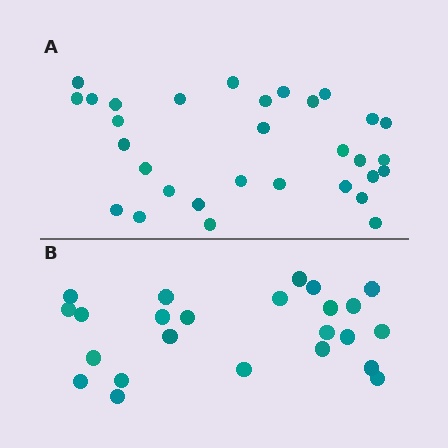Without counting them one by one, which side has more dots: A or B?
Region A (the top region) has more dots.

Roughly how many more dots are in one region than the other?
Region A has roughly 8 or so more dots than region B.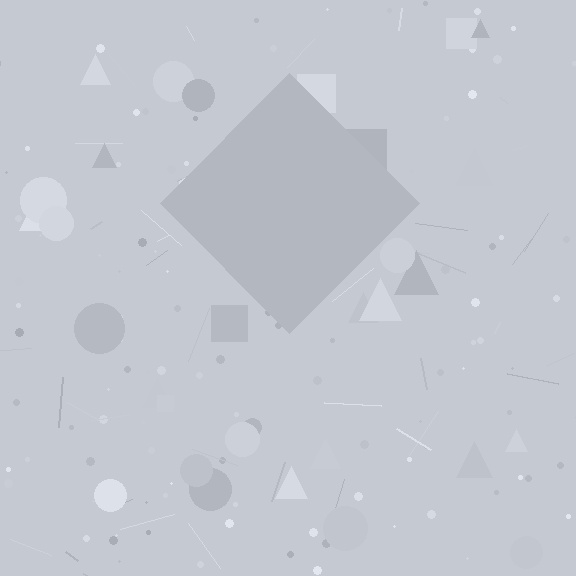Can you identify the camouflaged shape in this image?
The camouflaged shape is a diamond.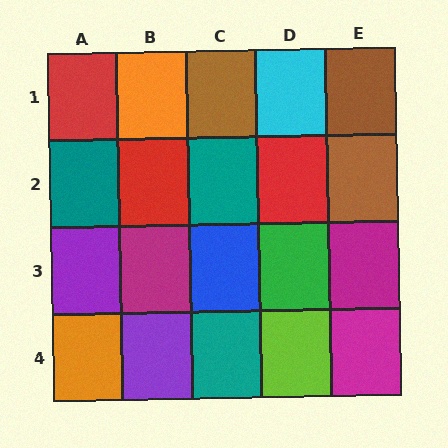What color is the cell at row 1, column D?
Cyan.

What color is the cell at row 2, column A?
Teal.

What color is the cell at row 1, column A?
Red.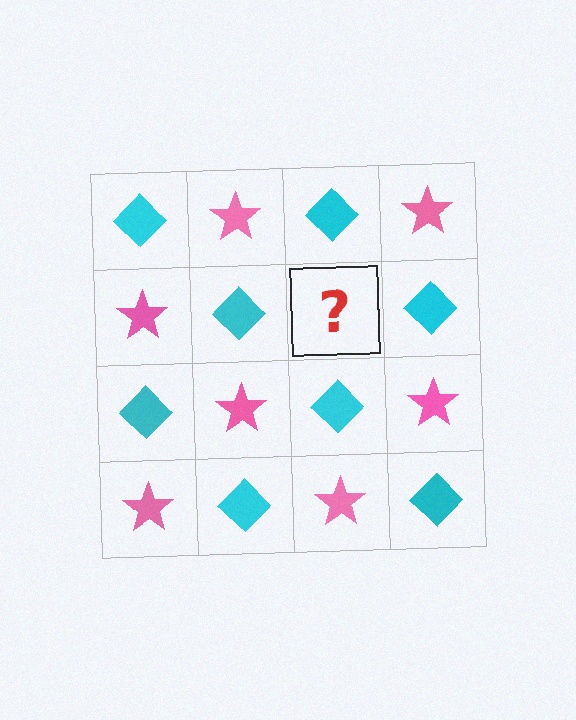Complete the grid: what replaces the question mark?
The question mark should be replaced with a pink star.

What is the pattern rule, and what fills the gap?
The rule is that it alternates cyan diamond and pink star in a checkerboard pattern. The gap should be filled with a pink star.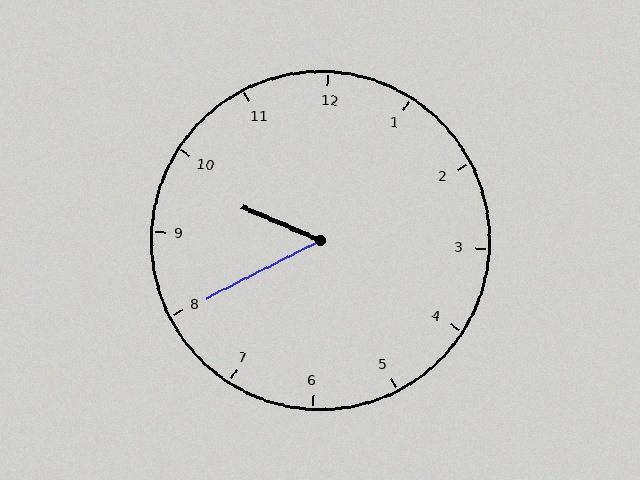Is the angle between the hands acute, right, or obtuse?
It is acute.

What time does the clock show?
9:40.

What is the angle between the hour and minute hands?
Approximately 50 degrees.